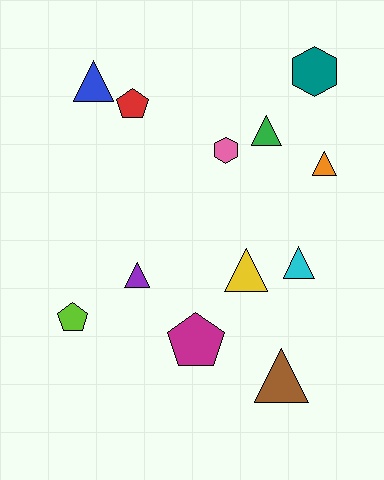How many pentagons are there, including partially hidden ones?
There are 3 pentagons.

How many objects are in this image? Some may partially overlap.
There are 12 objects.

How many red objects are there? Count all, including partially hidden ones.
There is 1 red object.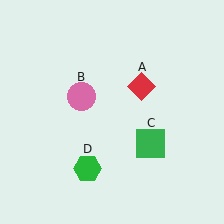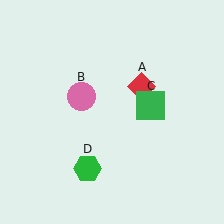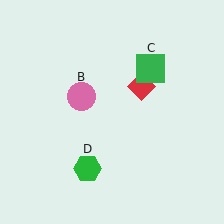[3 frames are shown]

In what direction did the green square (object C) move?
The green square (object C) moved up.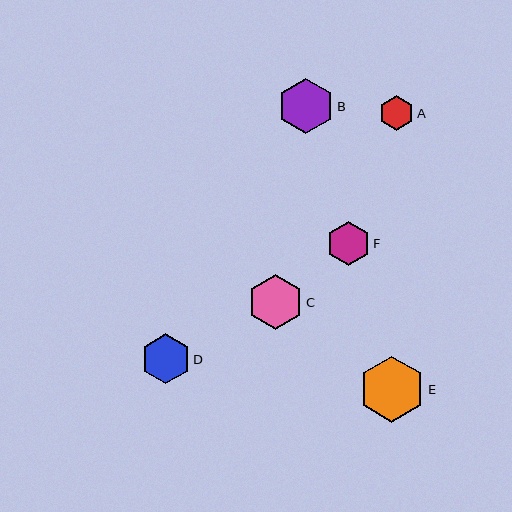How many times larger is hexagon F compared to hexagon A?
Hexagon F is approximately 1.3 times the size of hexagon A.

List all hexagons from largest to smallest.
From largest to smallest: E, B, C, D, F, A.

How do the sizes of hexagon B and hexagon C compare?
Hexagon B and hexagon C are approximately the same size.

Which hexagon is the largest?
Hexagon E is the largest with a size of approximately 66 pixels.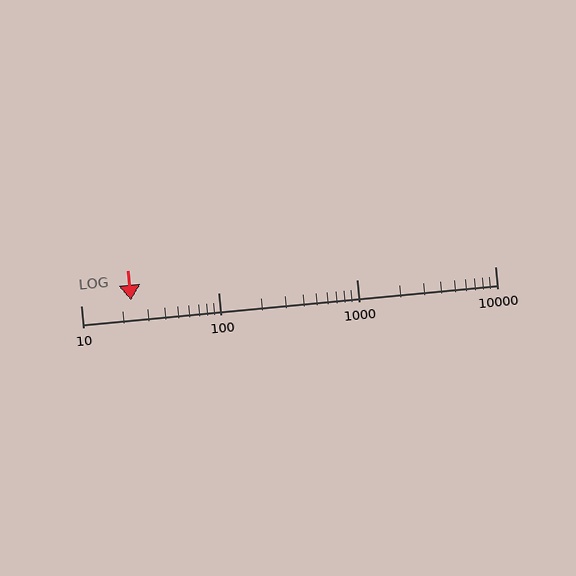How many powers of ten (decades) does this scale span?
The scale spans 3 decades, from 10 to 10000.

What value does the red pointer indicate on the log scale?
The pointer indicates approximately 23.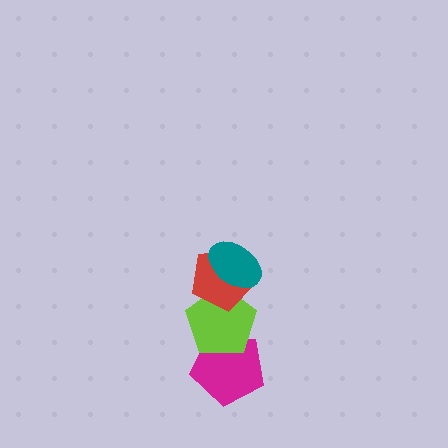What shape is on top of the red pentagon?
The teal ellipse is on top of the red pentagon.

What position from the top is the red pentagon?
The red pentagon is 2nd from the top.